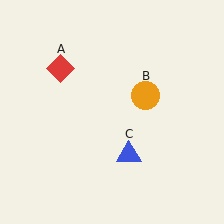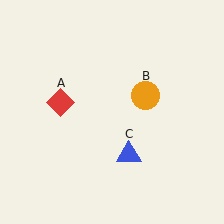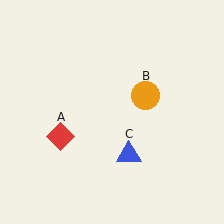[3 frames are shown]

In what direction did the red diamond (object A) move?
The red diamond (object A) moved down.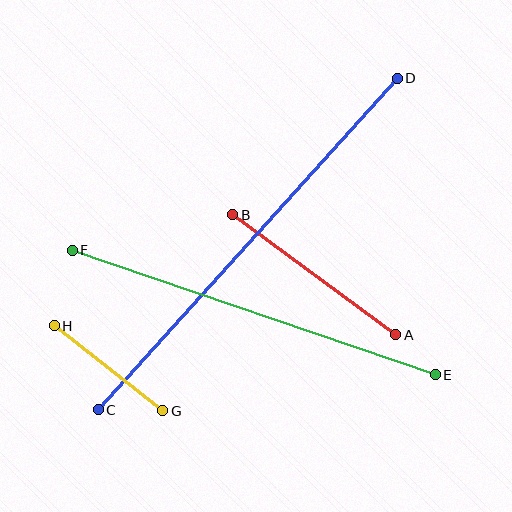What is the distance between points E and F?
The distance is approximately 384 pixels.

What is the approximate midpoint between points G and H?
The midpoint is at approximately (109, 368) pixels.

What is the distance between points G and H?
The distance is approximately 137 pixels.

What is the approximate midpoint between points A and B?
The midpoint is at approximately (314, 275) pixels.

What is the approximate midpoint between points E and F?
The midpoint is at approximately (254, 312) pixels.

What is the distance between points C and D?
The distance is approximately 446 pixels.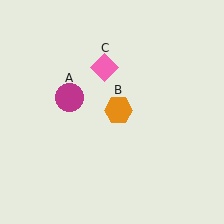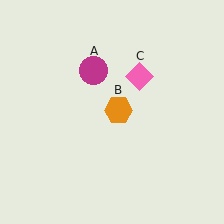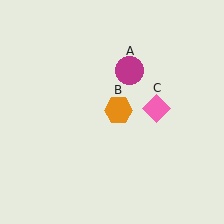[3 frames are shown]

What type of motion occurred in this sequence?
The magenta circle (object A), pink diamond (object C) rotated clockwise around the center of the scene.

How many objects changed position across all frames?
2 objects changed position: magenta circle (object A), pink diamond (object C).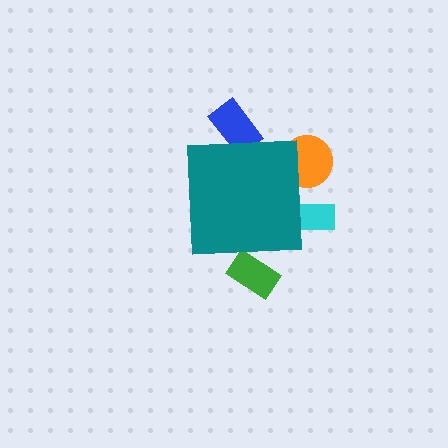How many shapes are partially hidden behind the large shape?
4 shapes are partially hidden.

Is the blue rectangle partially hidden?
Yes, the blue rectangle is partially hidden behind the teal square.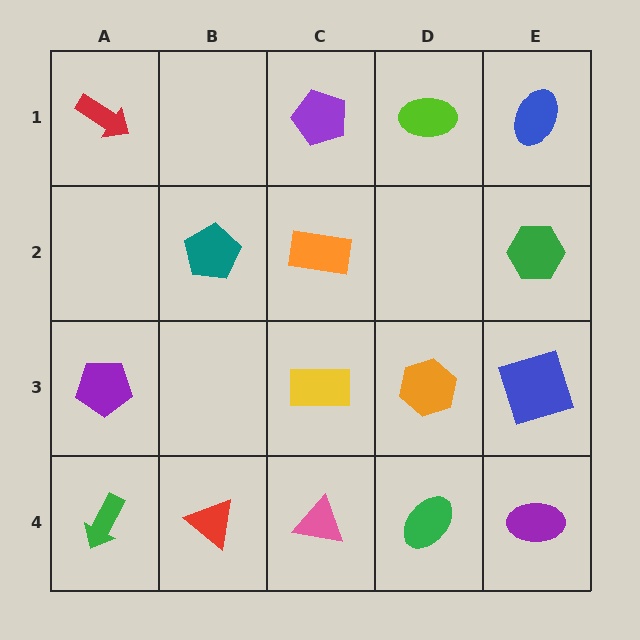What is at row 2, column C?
An orange rectangle.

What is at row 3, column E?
A blue square.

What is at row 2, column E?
A green hexagon.